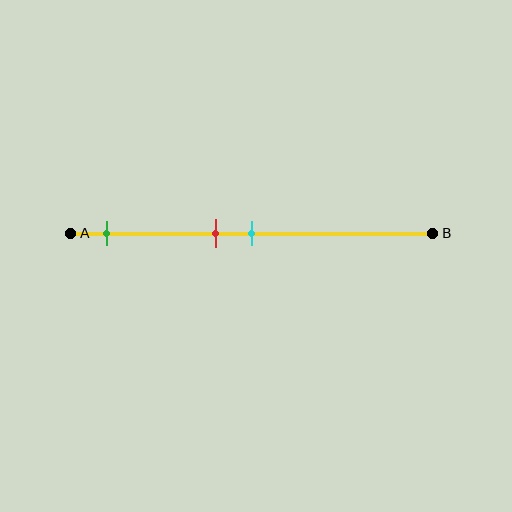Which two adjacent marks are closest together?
The red and cyan marks are the closest adjacent pair.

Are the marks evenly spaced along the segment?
No, the marks are not evenly spaced.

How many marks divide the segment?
There are 3 marks dividing the segment.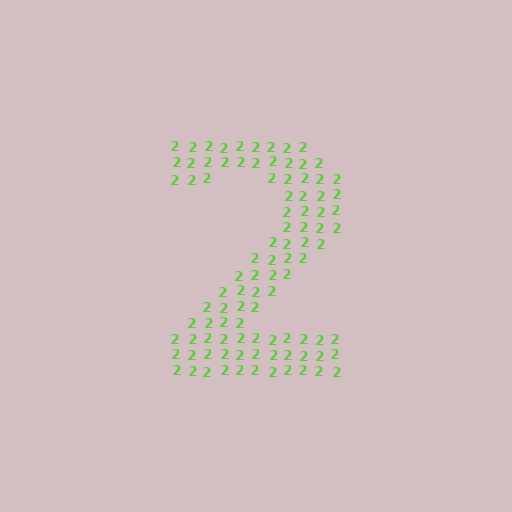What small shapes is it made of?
It is made of small digit 2's.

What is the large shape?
The large shape is the digit 2.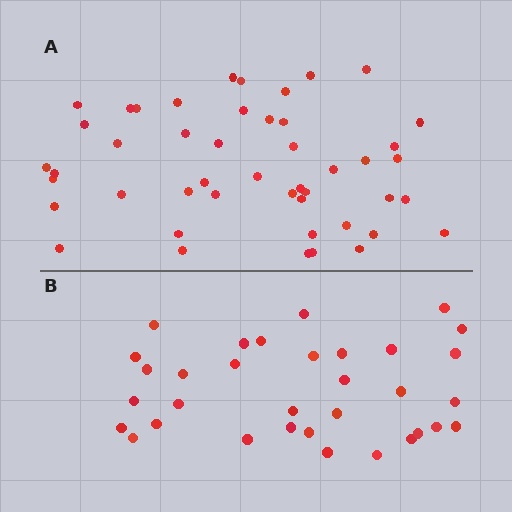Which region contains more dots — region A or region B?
Region A (the top region) has more dots.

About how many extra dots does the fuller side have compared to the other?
Region A has approximately 15 more dots than region B.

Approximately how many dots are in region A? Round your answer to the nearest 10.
About 50 dots. (The exact count is 47, which rounds to 50.)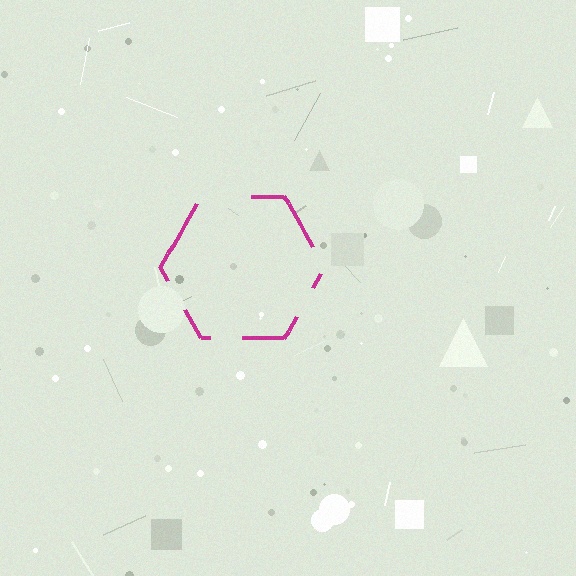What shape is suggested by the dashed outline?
The dashed outline suggests a hexagon.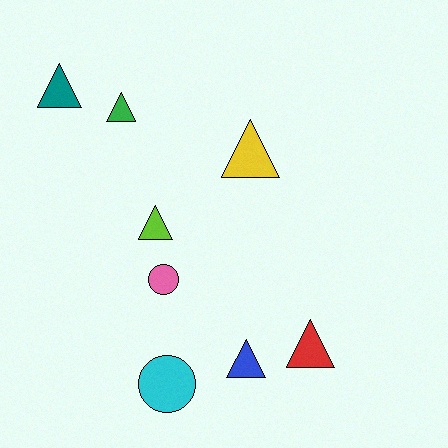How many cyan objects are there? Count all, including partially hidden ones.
There is 1 cyan object.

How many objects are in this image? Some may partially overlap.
There are 8 objects.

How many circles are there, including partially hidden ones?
There are 2 circles.